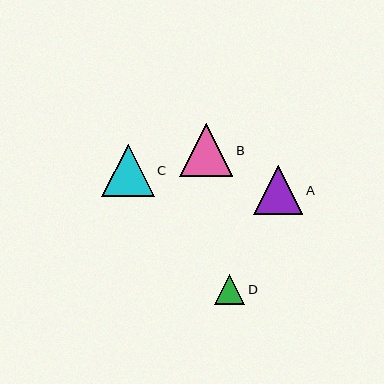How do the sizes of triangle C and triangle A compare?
Triangle C and triangle A are approximately the same size.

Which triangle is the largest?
Triangle B is the largest with a size of approximately 53 pixels.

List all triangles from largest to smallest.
From largest to smallest: B, C, A, D.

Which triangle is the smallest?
Triangle D is the smallest with a size of approximately 30 pixels.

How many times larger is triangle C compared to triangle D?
Triangle C is approximately 1.7 times the size of triangle D.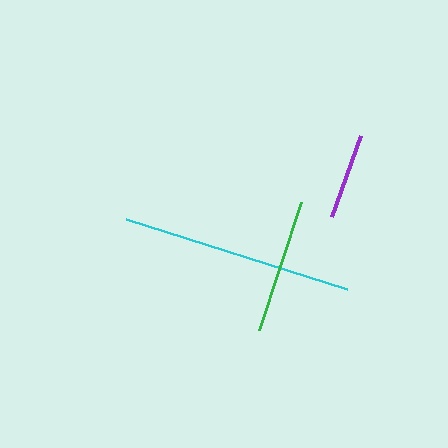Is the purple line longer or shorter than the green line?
The green line is longer than the purple line.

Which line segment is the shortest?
The purple line is the shortest at approximately 86 pixels.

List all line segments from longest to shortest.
From longest to shortest: cyan, green, purple.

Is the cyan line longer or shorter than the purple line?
The cyan line is longer than the purple line.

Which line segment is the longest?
The cyan line is the longest at approximately 231 pixels.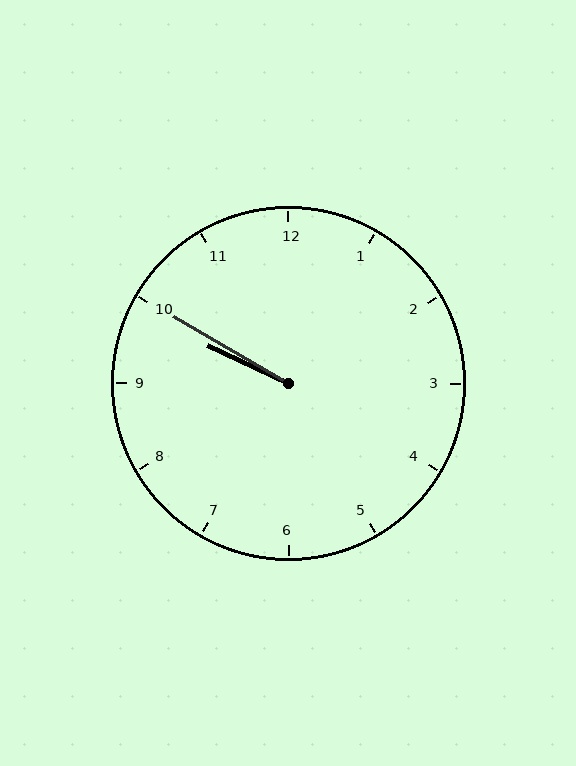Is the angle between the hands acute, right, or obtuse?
It is acute.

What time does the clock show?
9:50.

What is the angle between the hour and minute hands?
Approximately 5 degrees.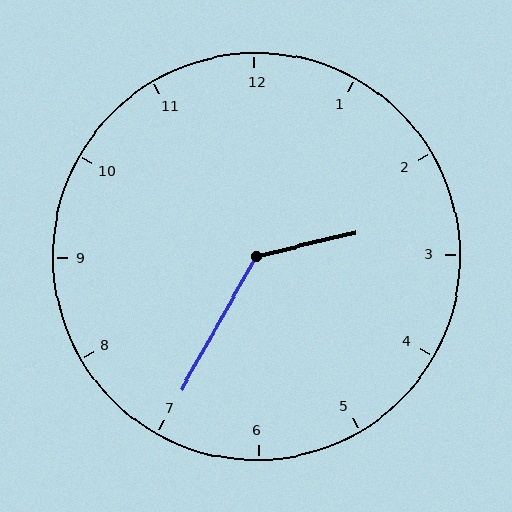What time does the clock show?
2:35.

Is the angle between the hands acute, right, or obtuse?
It is obtuse.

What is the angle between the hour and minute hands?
Approximately 132 degrees.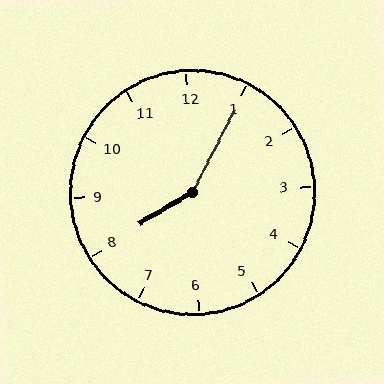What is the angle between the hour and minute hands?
Approximately 148 degrees.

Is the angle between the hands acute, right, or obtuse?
It is obtuse.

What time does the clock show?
8:05.